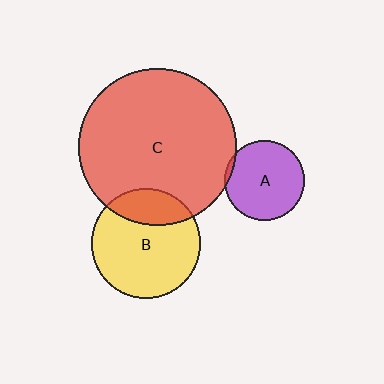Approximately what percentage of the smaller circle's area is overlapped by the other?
Approximately 25%.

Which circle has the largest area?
Circle C (red).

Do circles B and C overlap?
Yes.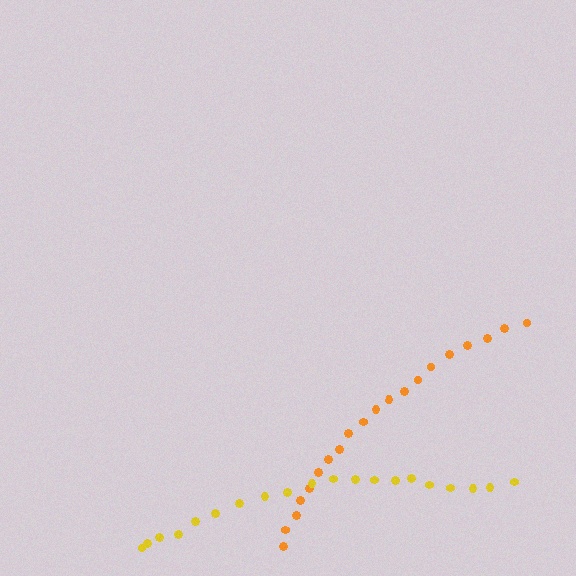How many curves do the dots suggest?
There are 2 distinct paths.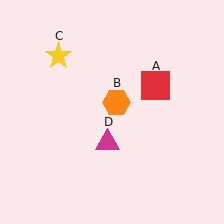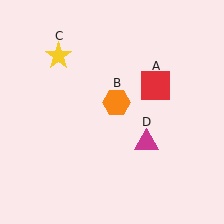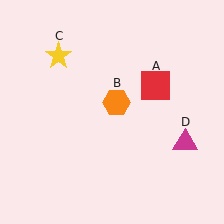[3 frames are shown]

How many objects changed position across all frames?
1 object changed position: magenta triangle (object D).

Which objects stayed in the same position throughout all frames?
Red square (object A) and orange hexagon (object B) and yellow star (object C) remained stationary.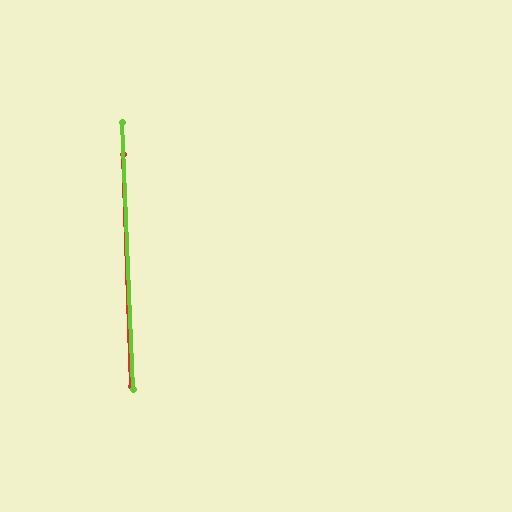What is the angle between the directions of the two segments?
Approximately 0 degrees.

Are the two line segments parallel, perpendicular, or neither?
Parallel — their directions differ by only 0.4°.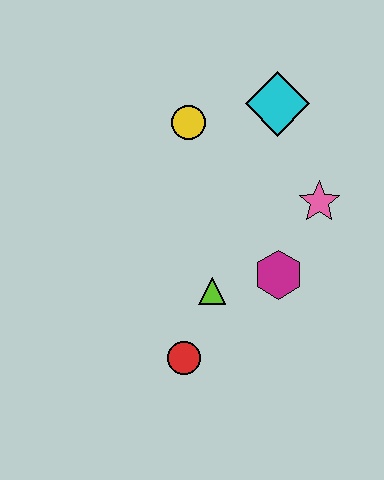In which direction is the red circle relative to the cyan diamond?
The red circle is below the cyan diamond.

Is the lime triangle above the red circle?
Yes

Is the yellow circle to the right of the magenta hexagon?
No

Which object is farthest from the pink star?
The red circle is farthest from the pink star.